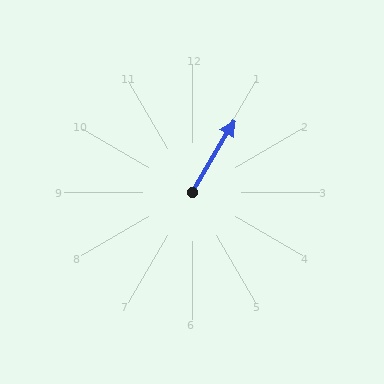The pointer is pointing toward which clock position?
Roughly 1 o'clock.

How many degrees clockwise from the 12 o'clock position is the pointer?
Approximately 31 degrees.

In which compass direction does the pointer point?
Northeast.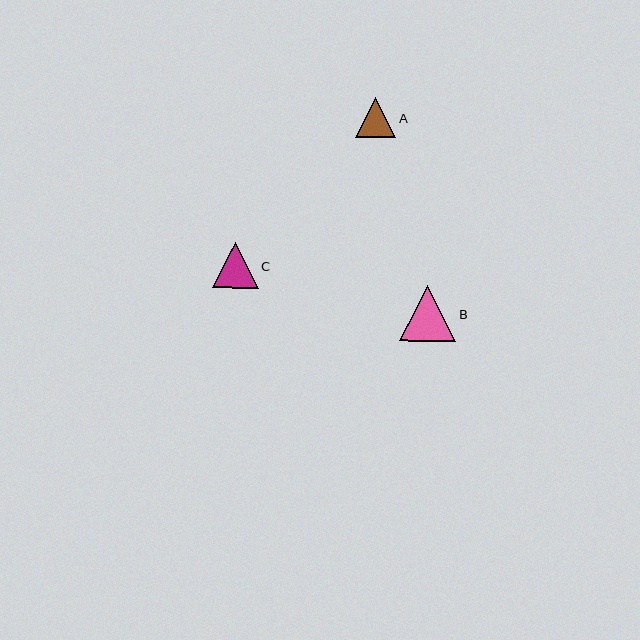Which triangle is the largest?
Triangle B is the largest with a size of approximately 56 pixels.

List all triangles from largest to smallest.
From largest to smallest: B, C, A.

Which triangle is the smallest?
Triangle A is the smallest with a size of approximately 40 pixels.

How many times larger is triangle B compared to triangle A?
Triangle B is approximately 1.4 times the size of triangle A.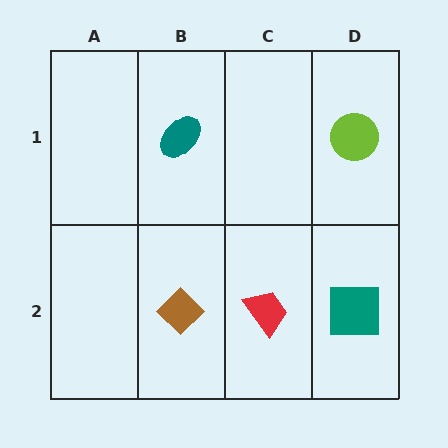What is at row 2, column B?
A brown diamond.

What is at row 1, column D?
A lime circle.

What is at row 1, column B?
A teal ellipse.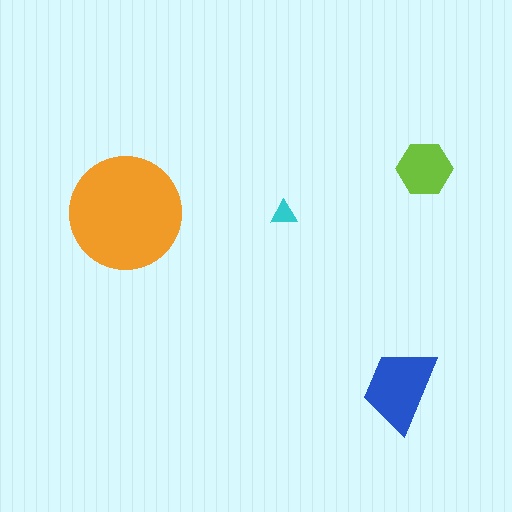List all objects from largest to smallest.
The orange circle, the blue trapezoid, the lime hexagon, the cyan triangle.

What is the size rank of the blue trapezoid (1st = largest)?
2nd.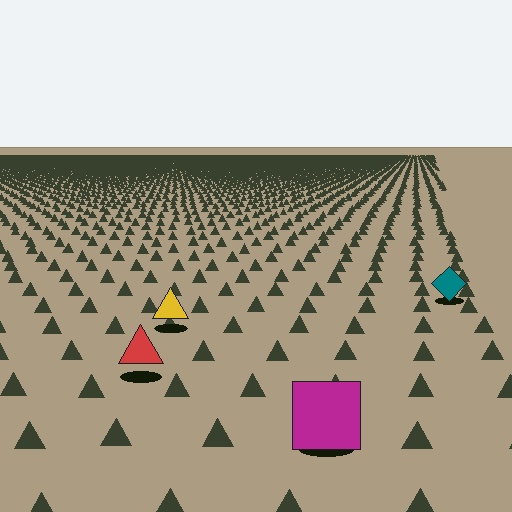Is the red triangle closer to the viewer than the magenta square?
No. The magenta square is closer — you can tell from the texture gradient: the ground texture is coarser near it.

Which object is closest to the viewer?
The magenta square is closest. The texture marks near it are larger and more spread out.